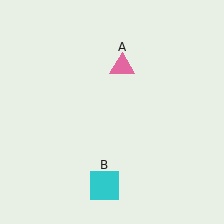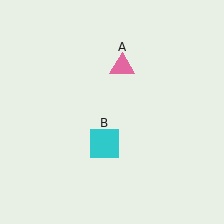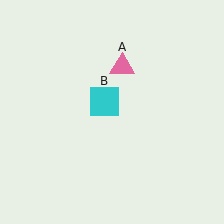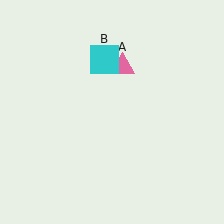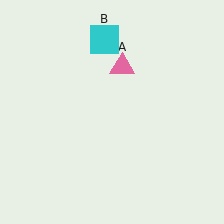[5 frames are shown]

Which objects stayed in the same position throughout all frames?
Pink triangle (object A) remained stationary.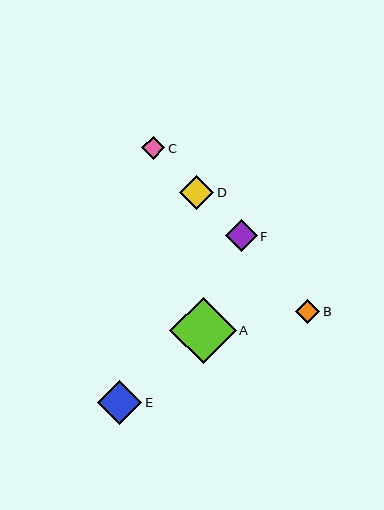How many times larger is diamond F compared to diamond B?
Diamond F is approximately 1.3 times the size of diamond B.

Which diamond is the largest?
Diamond A is the largest with a size of approximately 66 pixels.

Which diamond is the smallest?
Diamond C is the smallest with a size of approximately 24 pixels.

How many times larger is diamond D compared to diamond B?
Diamond D is approximately 1.4 times the size of diamond B.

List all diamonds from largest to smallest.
From largest to smallest: A, E, D, F, B, C.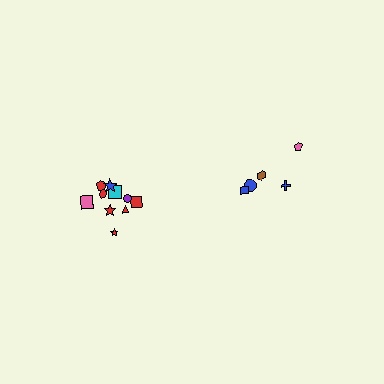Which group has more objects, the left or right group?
The left group.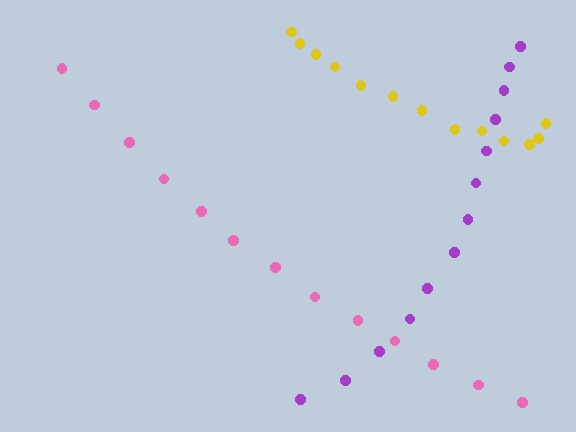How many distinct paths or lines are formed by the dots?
There are 3 distinct paths.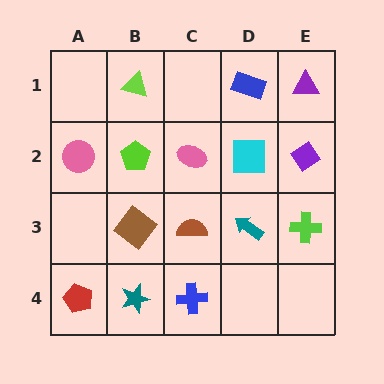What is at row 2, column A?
A pink circle.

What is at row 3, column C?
A brown semicircle.